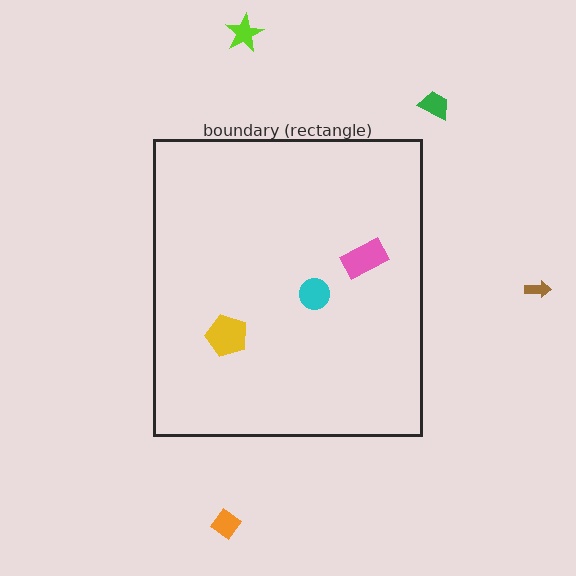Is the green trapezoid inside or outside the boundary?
Outside.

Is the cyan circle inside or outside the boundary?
Inside.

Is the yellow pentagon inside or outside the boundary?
Inside.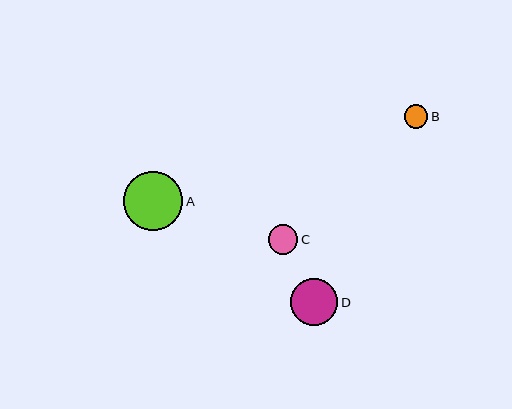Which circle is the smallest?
Circle B is the smallest with a size of approximately 24 pixels.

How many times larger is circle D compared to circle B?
Circle D is approximately 2.0 times the size of circle B.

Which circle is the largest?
Circle A is the largest with a size of approximately 59 pixels.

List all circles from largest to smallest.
From largest to smallest: A, D, C, B.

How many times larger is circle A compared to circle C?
Circle A is approximately 2.0 times the size of circle C.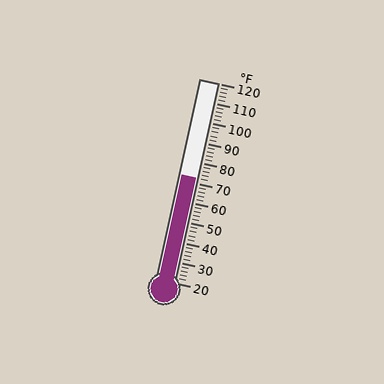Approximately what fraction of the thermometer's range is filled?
The thermometer is filled to approximately 50% of its range.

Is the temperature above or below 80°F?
The temperature is below 80°F.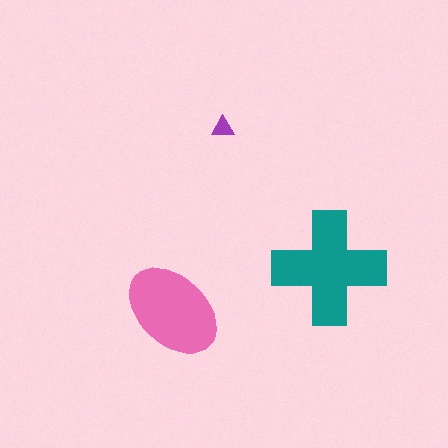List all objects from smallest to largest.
The purple triangle, the pink ellipse, the teal cross.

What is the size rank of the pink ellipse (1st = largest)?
2nd.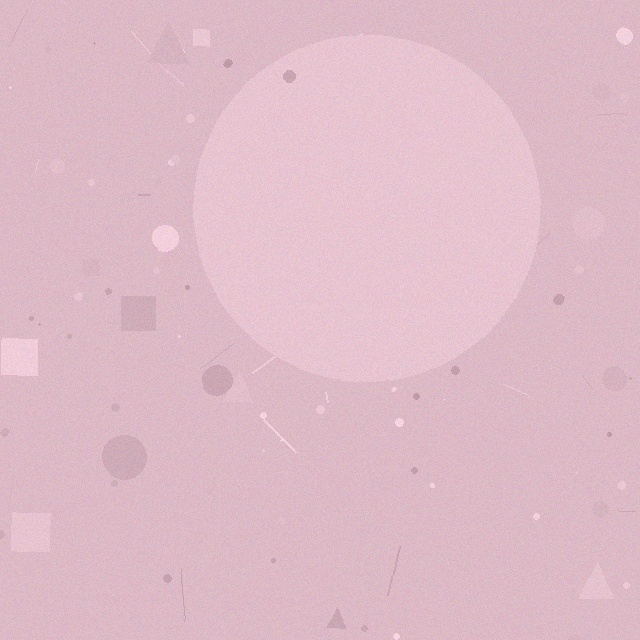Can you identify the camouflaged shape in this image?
The camouflaged shape is a circle.